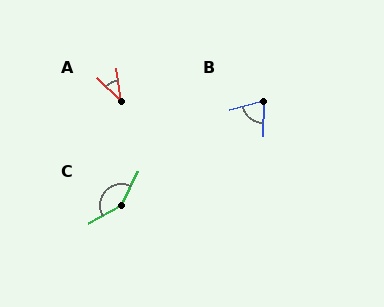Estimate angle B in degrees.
Approximately 74 degrees.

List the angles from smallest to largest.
A (38°), B (74°), C (145°).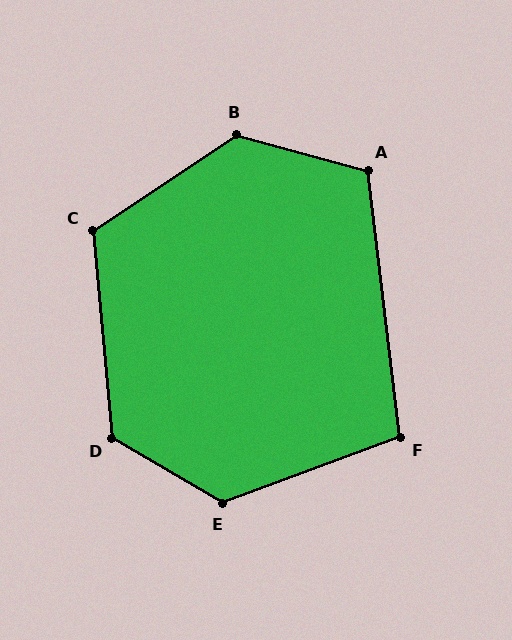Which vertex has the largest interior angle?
B, at approximately 131 degrees.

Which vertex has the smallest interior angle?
F, at approximately 103 degrees.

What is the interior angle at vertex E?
Approximately 129 degrees (obtuse).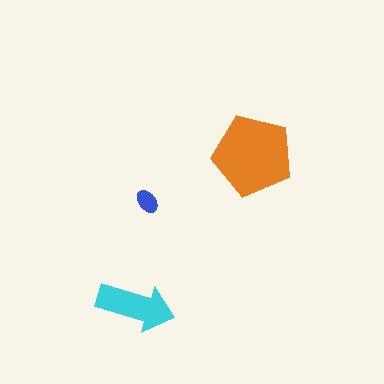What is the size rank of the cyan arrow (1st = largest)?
2nd.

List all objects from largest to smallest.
The orange pentagon, the cyan arrow, the blue ellipse.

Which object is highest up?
The orange pentagon is topmost.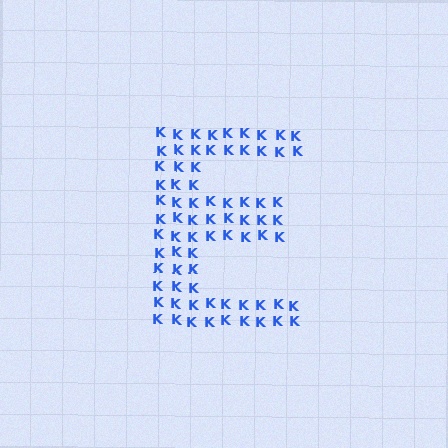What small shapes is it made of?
It is made of small letter K's.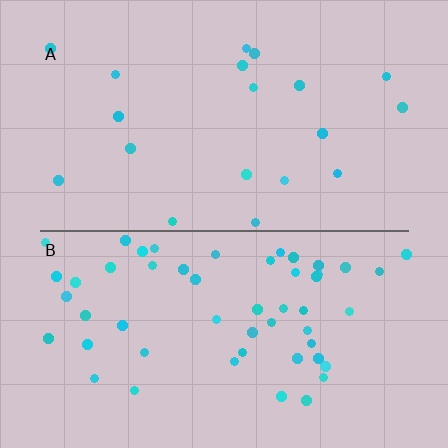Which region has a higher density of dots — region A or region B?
B (the bottom).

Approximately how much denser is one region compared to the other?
Approximately 2.8× — region B over region A.